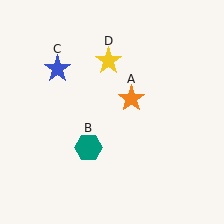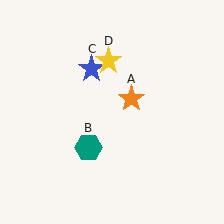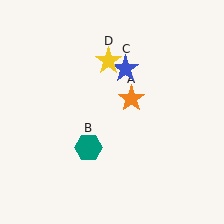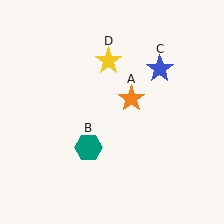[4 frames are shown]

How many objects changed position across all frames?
1 object changed position: blue star (object C).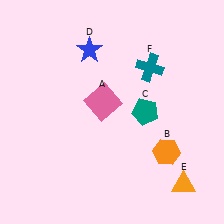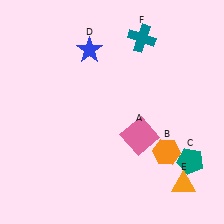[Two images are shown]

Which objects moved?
The objects that moved are: the pink square (A), the teal pentagon (C), the teal cross (F).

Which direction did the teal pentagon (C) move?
The teal pentagon (C) moved down.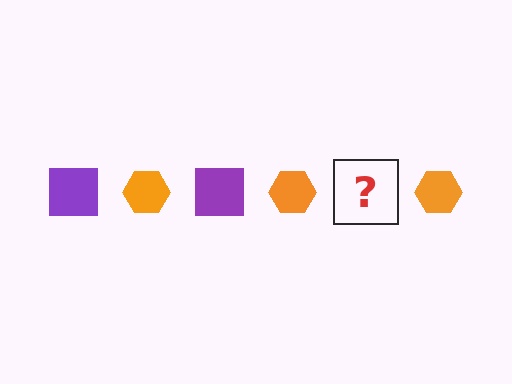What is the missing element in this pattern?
The missing element is a purple square.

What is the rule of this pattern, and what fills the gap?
The rule is that the pattern alternates between purple square and orange hexagon. The gap should be filled with a purple square.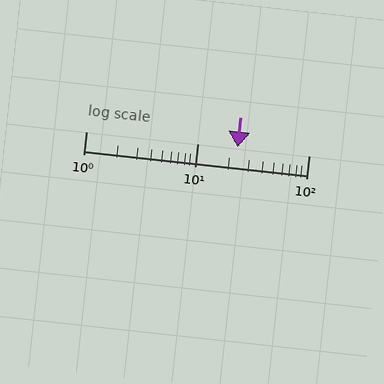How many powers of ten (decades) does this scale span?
The scale spans 2 decades, from 1 to 100.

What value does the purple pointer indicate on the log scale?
The pointer indicates approximately 23.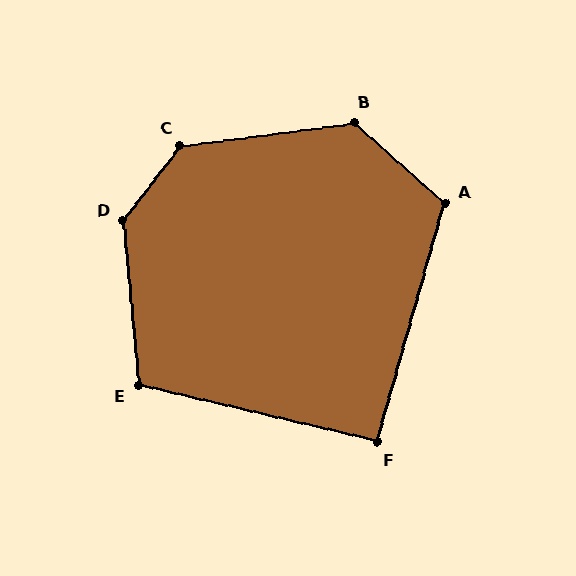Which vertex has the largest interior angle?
D, at approximately 137 degrees.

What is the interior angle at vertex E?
Approximately 109 degrees (obtuse).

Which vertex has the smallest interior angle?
F, at approximately 92 degrees.